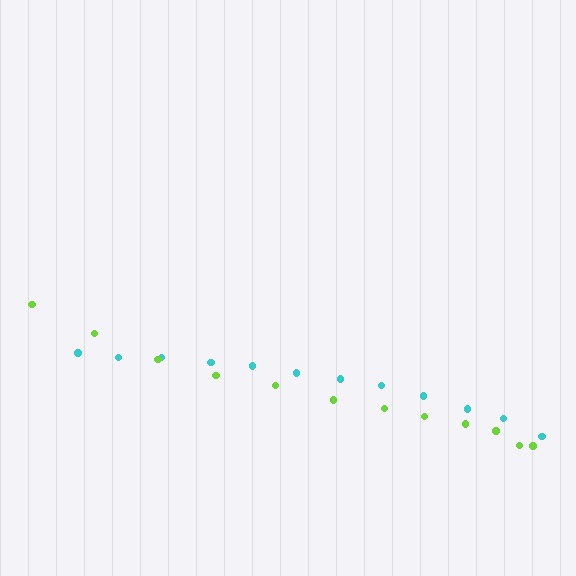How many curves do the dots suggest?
There are 2 distinct paths.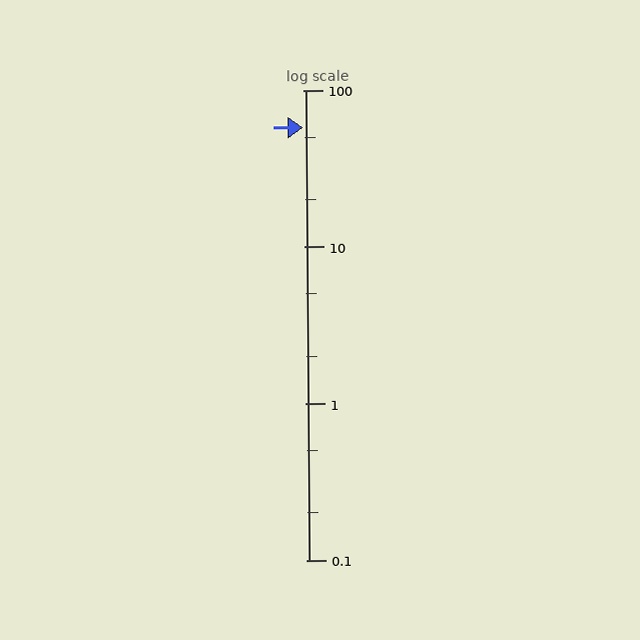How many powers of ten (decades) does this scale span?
The scale spans 3 decades, from 0.1 to 100.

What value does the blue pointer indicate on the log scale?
The pointer indicates approximately 58.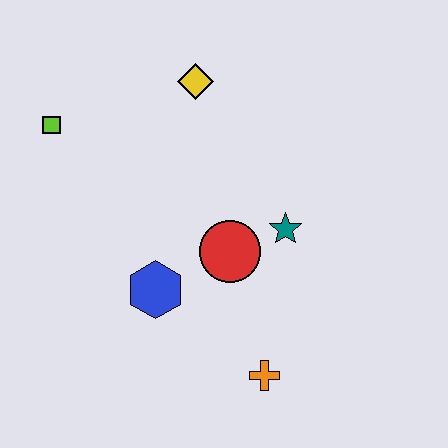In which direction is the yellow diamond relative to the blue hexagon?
The yellow diamond is above the blue hexagon.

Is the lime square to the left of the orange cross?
Yes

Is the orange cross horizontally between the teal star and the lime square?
Yes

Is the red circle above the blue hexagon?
Yes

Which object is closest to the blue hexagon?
The red circle is closest to the blue hexagon.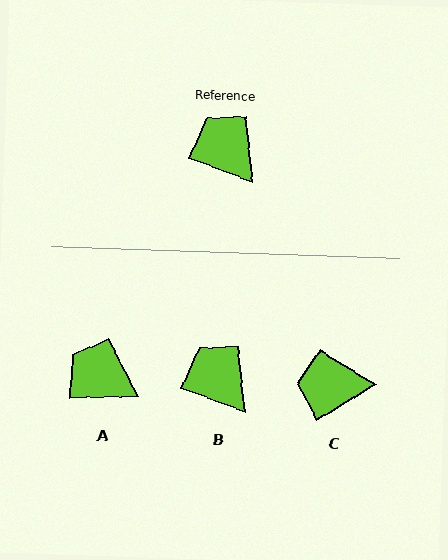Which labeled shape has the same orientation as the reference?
B.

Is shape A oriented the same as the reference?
No, it is off by about 21 degrees.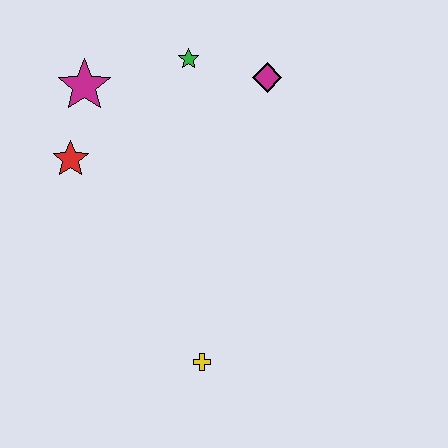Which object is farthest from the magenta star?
The yellow cross is farthest from the magenta star.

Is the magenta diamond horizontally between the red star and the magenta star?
No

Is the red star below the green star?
Yes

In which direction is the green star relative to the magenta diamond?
The green star is to the left of the magenta diamond.